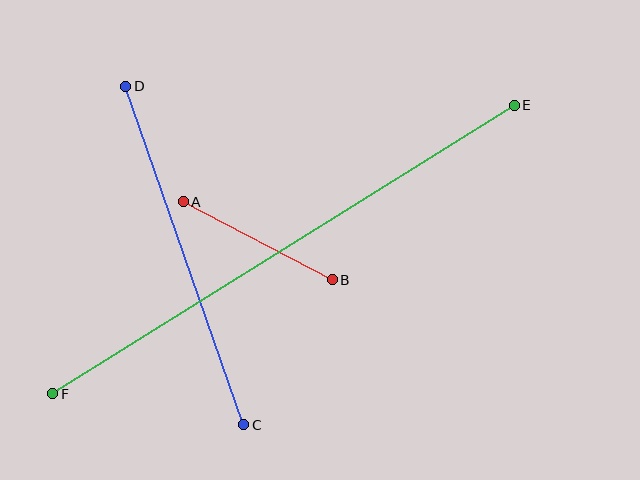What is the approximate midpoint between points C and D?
The midpoint is at approximately (185, 256) pixels.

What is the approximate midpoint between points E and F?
The midpoint is at approximately (284, 250) pixels.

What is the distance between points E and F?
The distance is approximately 544 pixels.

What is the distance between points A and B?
The distance is approximately 168 pixels.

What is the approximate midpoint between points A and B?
The midpoint is at approximately (258, 241) pixels.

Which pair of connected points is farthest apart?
Points E and F are farthest apart.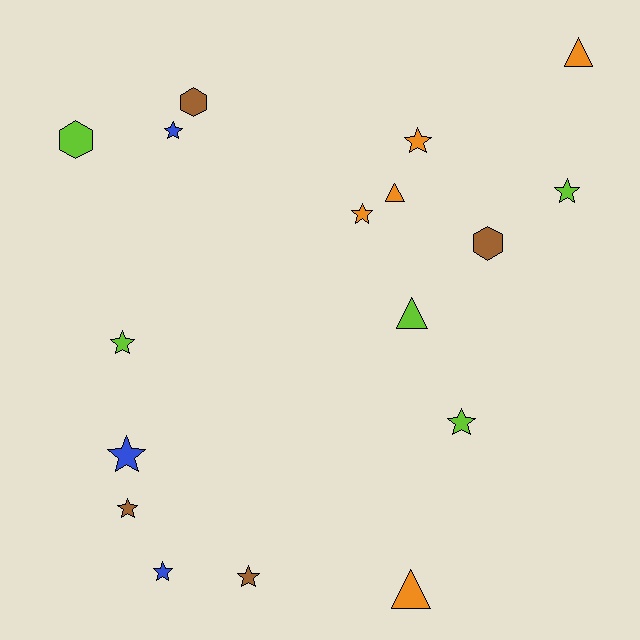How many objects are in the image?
There are 17 objects.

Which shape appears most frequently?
Star, with 10 objects.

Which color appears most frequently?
Lime, with 5 objects.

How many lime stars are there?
There are 3 lime stars.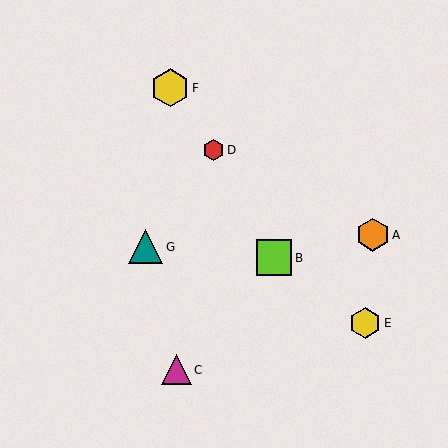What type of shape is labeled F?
Shape F is a yellow hexagon.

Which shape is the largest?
The yellow hexagon (labeled F) is the largest.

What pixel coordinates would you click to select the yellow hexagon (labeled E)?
Click at (365, 323) to select the yellow hexagon E.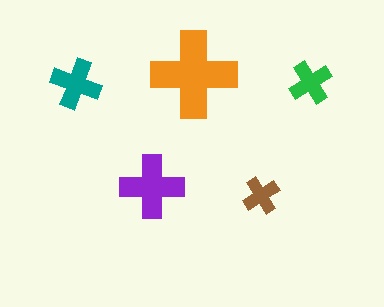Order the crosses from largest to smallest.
the orange one, the purple one, the teal one, the green one, the brown one.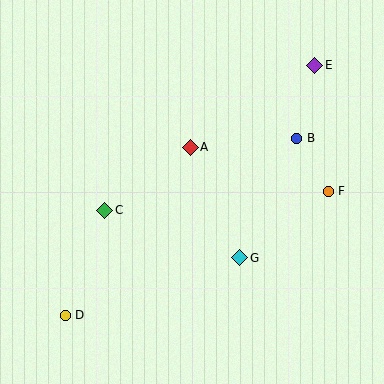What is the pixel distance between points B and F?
The distance between B and F is 61 pixels.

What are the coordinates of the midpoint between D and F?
The midpoint between D and F is at (197, 253).